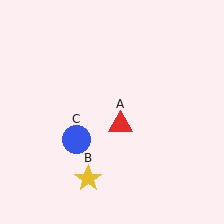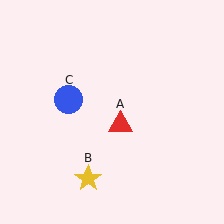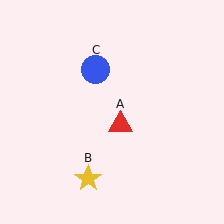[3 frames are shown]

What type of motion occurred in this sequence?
The blue circle (object C) rotated clockwise around the center of the scene.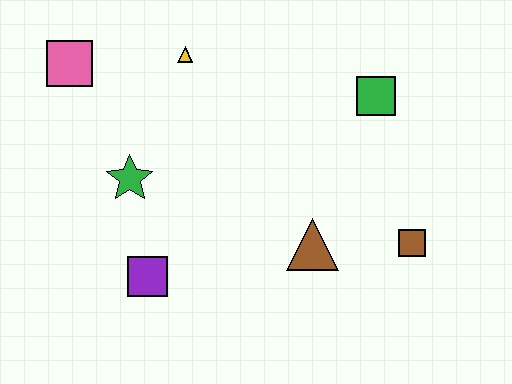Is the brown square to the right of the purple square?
Yes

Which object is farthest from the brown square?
The pink square is farthest from the brown square.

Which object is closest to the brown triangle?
The brown square is closest to the brown triangle.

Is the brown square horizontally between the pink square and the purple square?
No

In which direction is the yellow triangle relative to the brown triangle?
The yellow triangle is above the brown triangle.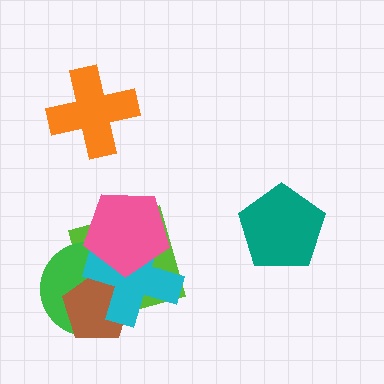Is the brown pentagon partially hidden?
Yes, it is partially covered by another shape.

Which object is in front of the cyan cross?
The pink pentagon is in front of the cyan cross.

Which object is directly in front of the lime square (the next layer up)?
The green circle is directly in front of the lime square.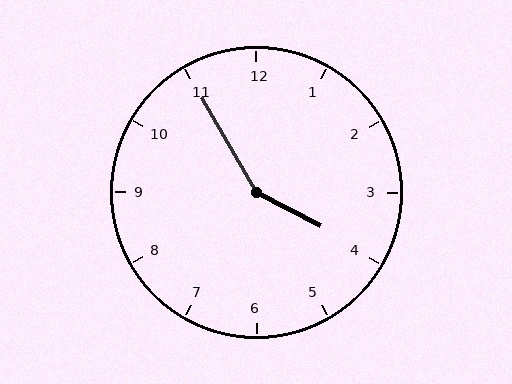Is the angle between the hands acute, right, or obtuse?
It is obtuse.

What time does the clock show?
3:55.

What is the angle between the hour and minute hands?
Approximately 148 degrees.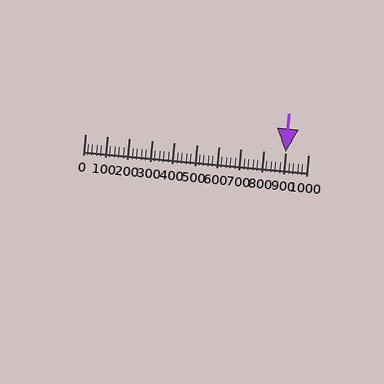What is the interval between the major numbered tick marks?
The major tick marks are spaced 100 units apart.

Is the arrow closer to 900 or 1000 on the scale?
The arrow is closer to 900.